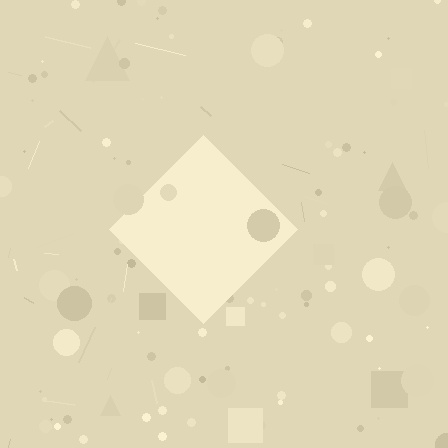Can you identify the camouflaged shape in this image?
The camouflaged shape is a diamond.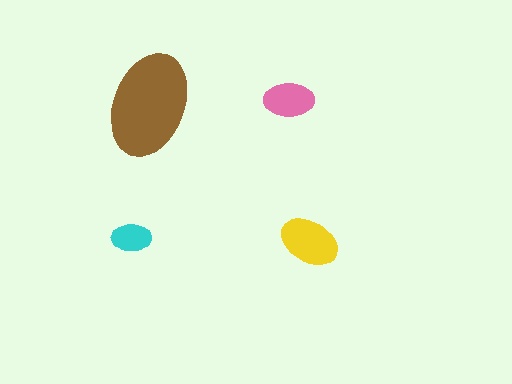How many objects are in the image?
There are 4 objects in the image.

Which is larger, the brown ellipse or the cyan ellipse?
The brown one.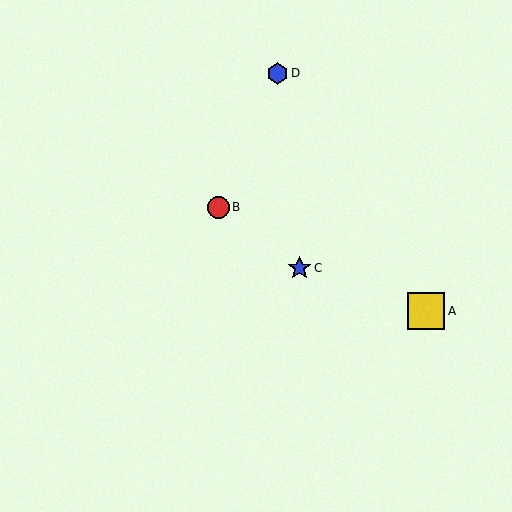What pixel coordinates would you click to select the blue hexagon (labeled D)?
Click at (278, 73) to select the blue hexagon D.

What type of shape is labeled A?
Shape A is a yellow square.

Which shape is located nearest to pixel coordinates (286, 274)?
The blue star (labeled C) at (300, 268) is nearest to that location.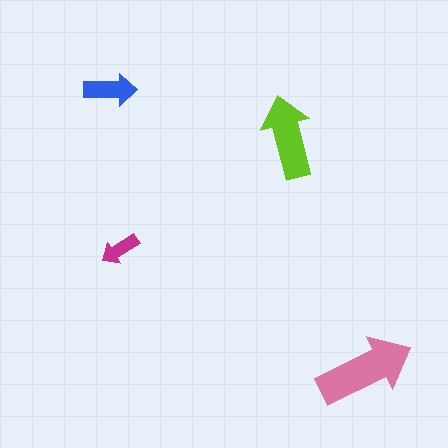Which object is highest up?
The blue arrow is topmost.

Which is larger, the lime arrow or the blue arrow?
The lime one.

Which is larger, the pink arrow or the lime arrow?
The pink one.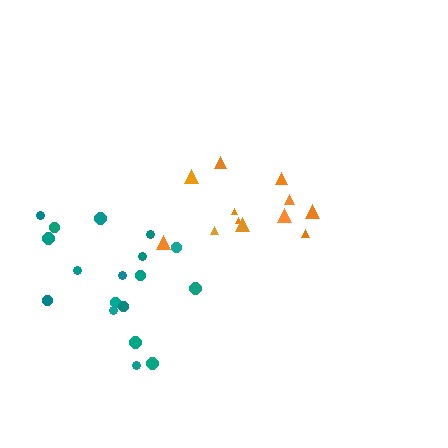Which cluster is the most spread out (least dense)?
Teal.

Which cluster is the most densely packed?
Orange.